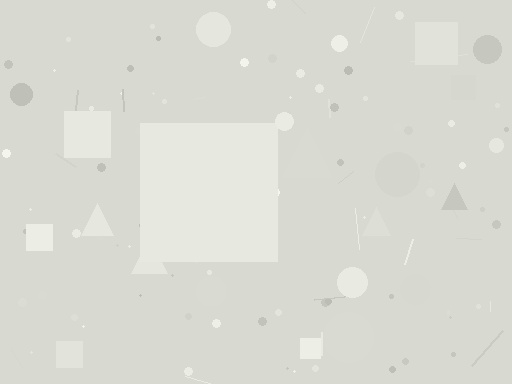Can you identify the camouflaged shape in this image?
The camouflaged shape is a square.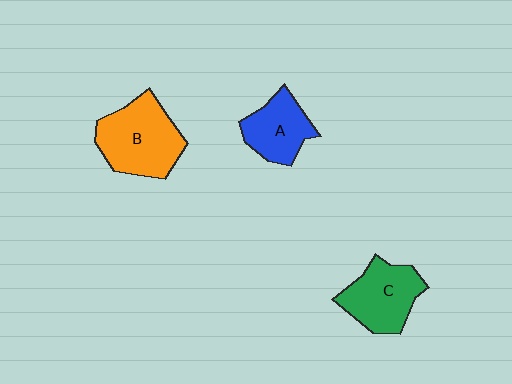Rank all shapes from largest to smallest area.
From largest to smallest: B (orange), C (green), A (blue).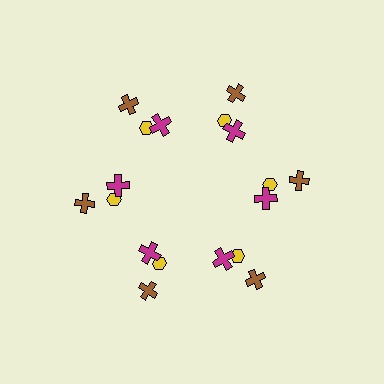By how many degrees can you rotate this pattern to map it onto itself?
The pattern maps onto itself every 60 degrees of rotation.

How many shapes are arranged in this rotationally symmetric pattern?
There are 18 shapes, arranged in 6 groups of 3.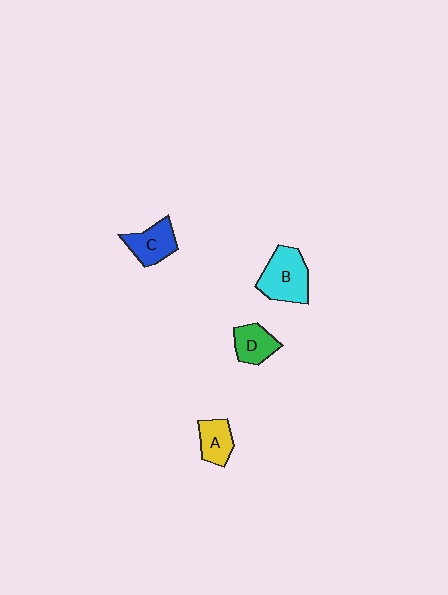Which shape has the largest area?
Shape B (cyan).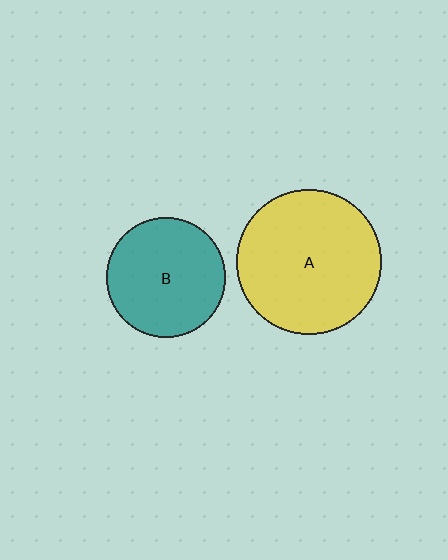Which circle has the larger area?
Circle A (yellow).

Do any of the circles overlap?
No, none of the circles overlap.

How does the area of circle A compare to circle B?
Approximately 1.5 times.